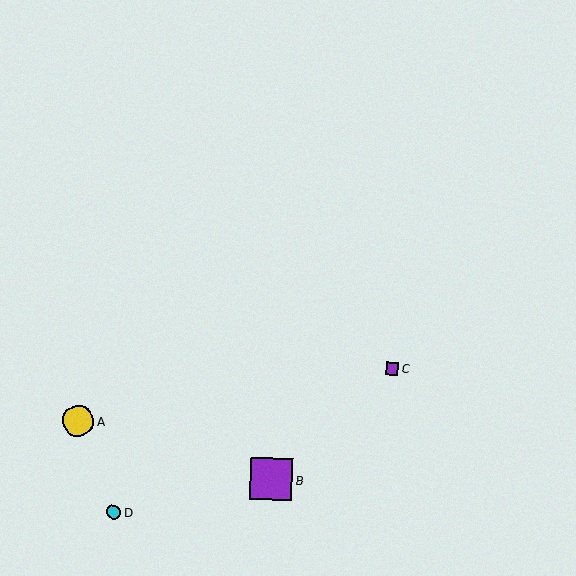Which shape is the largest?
The purple square (labeled B) is the largest.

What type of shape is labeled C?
Shape C is a purple square.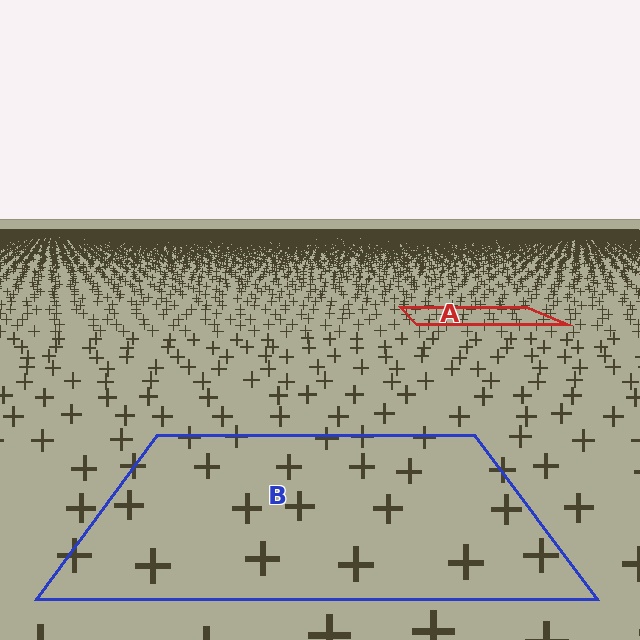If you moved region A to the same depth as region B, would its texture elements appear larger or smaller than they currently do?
They would appear larger. At a closer depth, the same texture elements are projected at a bigger on-screen size.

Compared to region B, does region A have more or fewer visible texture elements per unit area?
Region A has more texture elements per unit area — they are packed more densely because it is farther away.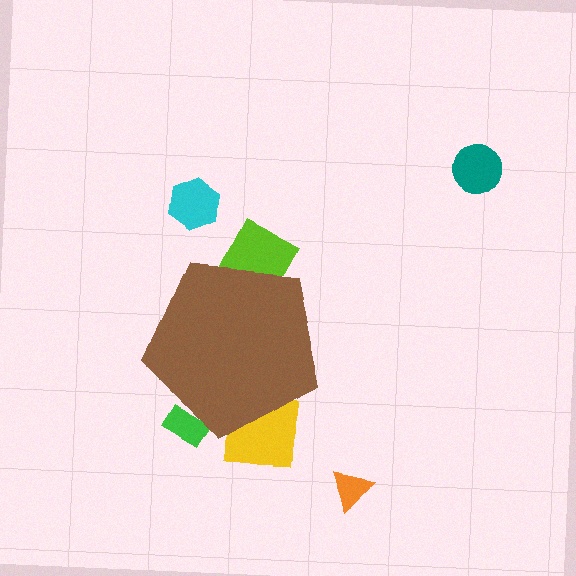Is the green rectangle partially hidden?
Yes, the green rectangle is partially hidden behind the brown pentagon.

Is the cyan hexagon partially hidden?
No, the cyan hexagon is fully visible.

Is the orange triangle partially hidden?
No, the orange triangle is fully visible.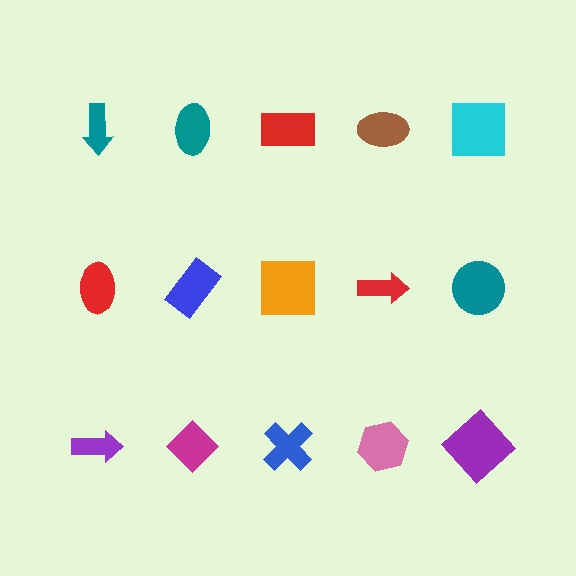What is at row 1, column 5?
A cyan square.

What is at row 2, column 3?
An orange square.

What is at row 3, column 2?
A magenta diamond.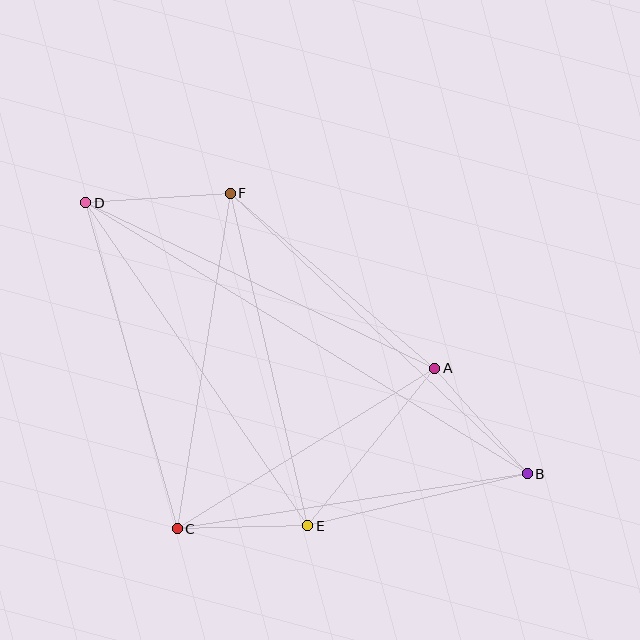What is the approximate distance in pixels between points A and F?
The distance between A and F is approximately 269 pixels.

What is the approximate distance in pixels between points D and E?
The distance between D and E is approximately 392 pixels.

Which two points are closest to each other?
Points C and E are closest to each other.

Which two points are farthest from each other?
Points B and D are farthest from each other.